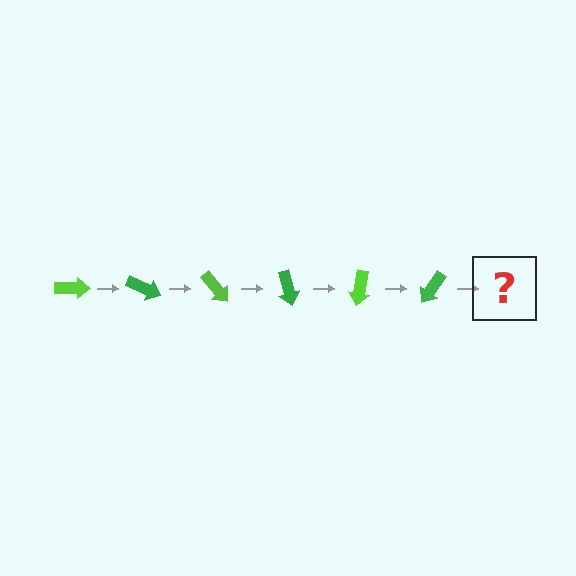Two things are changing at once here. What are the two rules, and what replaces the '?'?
The two rules are that it rotates 25 degrees each step and the color cycles through lime and green. The '?' should be a lime arrow, rotated 150 degrees from the start.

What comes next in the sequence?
The next element should be a lime arrow, rotated 150 degrees from the start.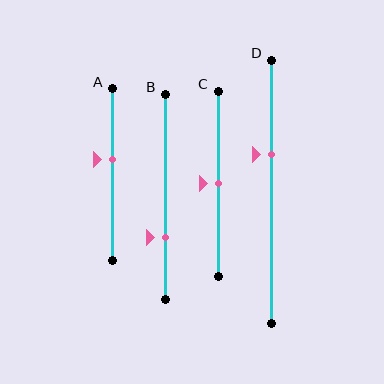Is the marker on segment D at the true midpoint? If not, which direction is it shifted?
No, the marker on segment D is shifted upward by about 14% of the segment length.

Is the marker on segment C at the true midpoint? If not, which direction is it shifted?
Yes, the marker on segment C is at the true midpoint.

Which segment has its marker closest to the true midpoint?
Segment C has its marker closest to the true midpoint.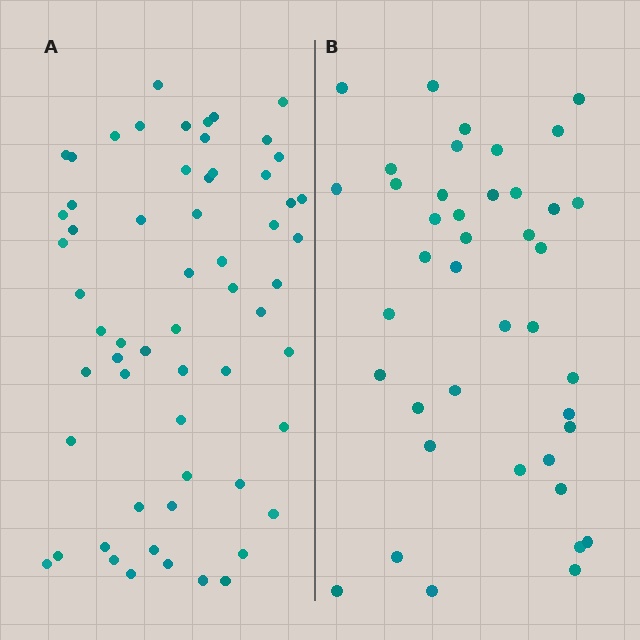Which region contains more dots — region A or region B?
Region A (the left region) has more dots.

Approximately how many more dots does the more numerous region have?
Region A has approximately 20 more dots than region B.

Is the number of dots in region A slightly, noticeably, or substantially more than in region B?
Region A has substantially more. The ratio is roughly 1.5 to 1.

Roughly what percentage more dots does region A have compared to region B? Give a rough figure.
About 45% more.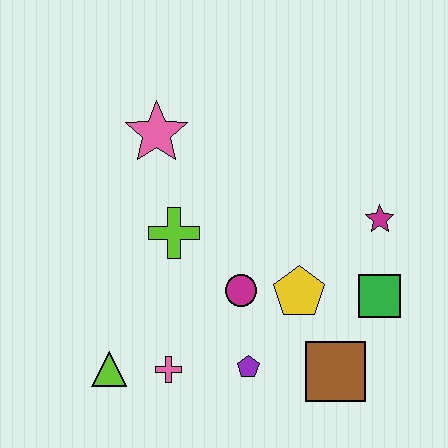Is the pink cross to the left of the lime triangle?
No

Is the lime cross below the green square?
No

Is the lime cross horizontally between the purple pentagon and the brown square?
No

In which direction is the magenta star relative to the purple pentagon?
The magenta star is above the purple pentagon.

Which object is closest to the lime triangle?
The pink cross is closest to the lime triangle.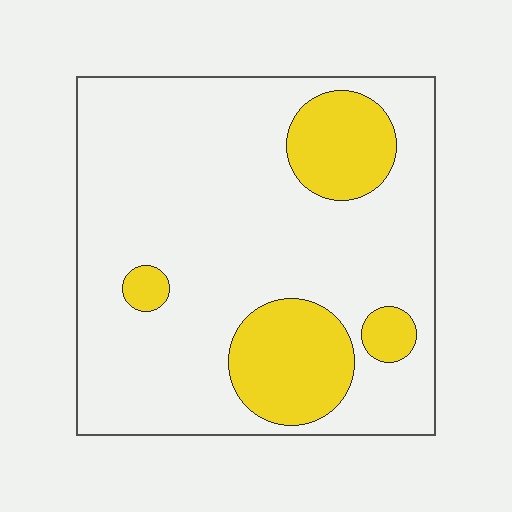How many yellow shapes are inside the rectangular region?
4.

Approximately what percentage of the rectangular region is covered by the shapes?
Approximately 20%.